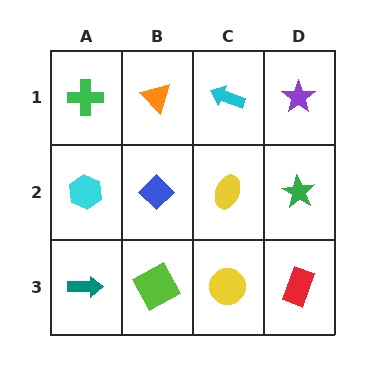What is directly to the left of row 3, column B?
A teal arrow.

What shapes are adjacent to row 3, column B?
A blue diamond (row 2, column B), a teal arrow (row 3, column A), a yellow circle (row 3, column C).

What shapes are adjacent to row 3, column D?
A green star (row 2, column D), a yellow circle (row 3, column C).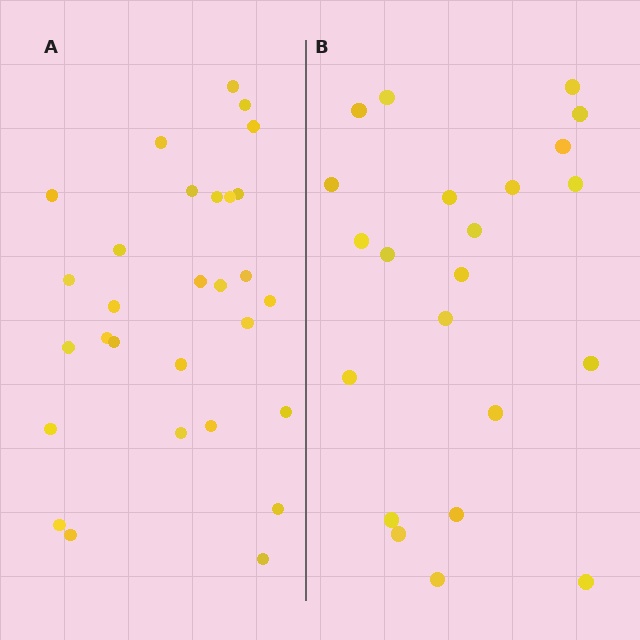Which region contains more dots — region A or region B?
Region A (the left region) has more dots.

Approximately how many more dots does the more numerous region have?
Region A has roughly 8 or so more dots than region B.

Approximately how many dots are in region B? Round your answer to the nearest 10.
About 20 dots. (The exact count is 22, which rounds to 20.)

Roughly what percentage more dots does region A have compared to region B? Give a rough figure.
About 30% more.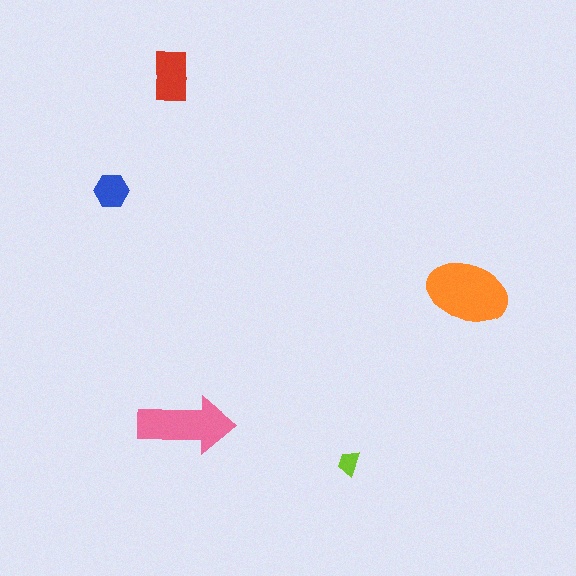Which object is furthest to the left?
The blue hexagon is leftmost.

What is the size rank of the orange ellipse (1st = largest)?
1st.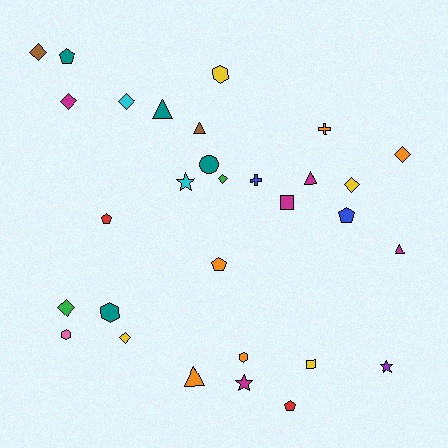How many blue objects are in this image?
There are 2 blue objects.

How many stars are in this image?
There are 3 stars.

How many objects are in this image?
There are 30 objects.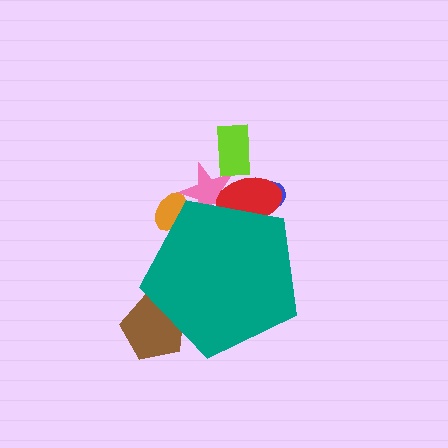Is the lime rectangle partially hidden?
No, the lime rectangle is fully visible.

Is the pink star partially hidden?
Yes, the pink star is partially hidden behind the teal pentagon.